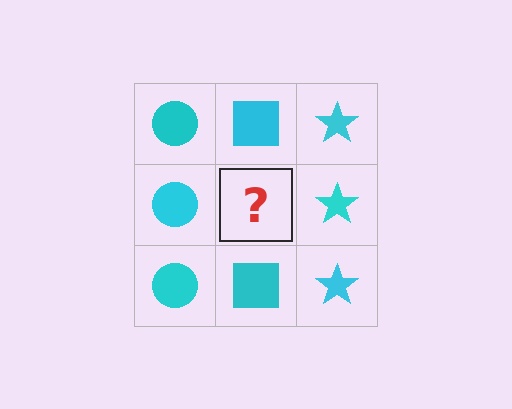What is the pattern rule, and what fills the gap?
The rule is that each column has a consistent shape. The gap should be filled with a cyan square.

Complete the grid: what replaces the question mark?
The question mark should be replaced with a cyan square.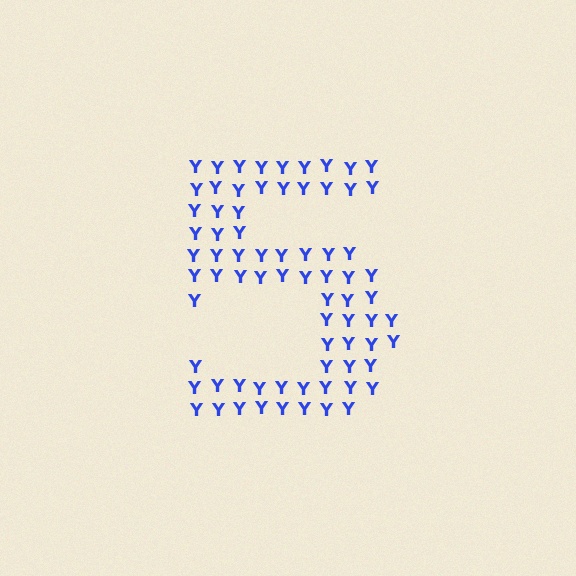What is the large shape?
The large shape is the digit 5.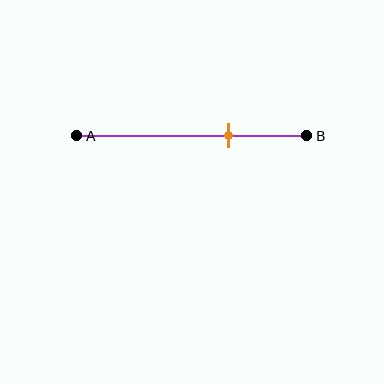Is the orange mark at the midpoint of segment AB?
No, the mark is at about 65% from A, not at the 50% midpoint.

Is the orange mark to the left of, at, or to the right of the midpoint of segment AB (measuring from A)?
The orange mark is to the right of the midpoint of segment AB.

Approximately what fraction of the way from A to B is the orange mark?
The orange mark is approximately 65% of the way from A to B.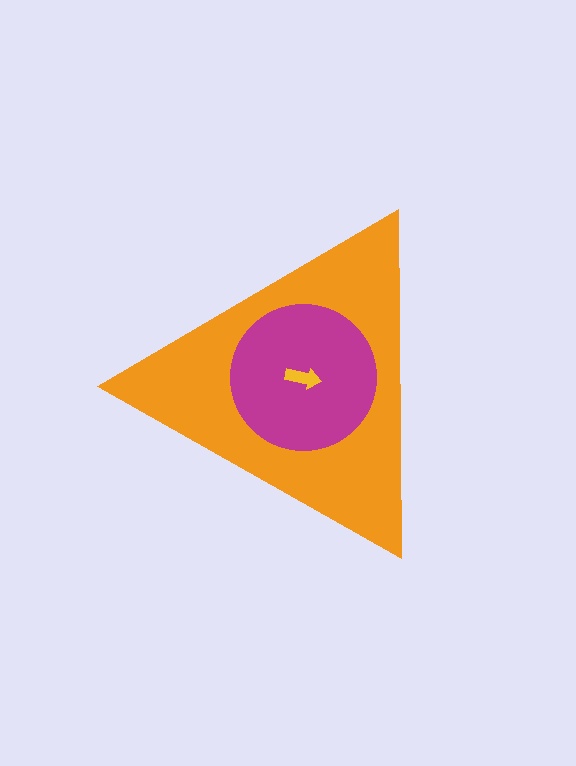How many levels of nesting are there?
3.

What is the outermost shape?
The orange triangle.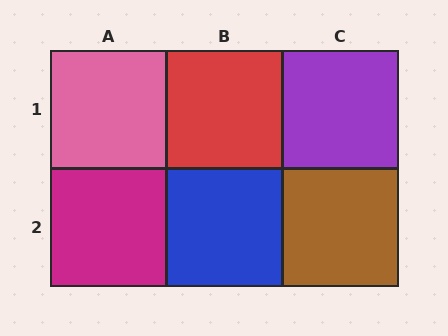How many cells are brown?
1 cell is brown.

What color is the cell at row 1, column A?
Pink.